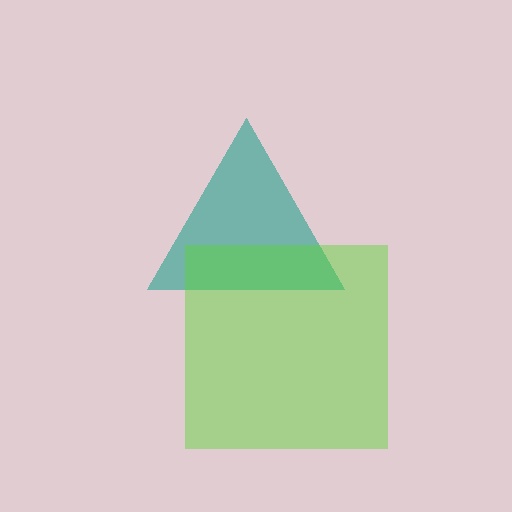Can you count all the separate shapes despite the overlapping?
Yes, there are 2 separate shapes.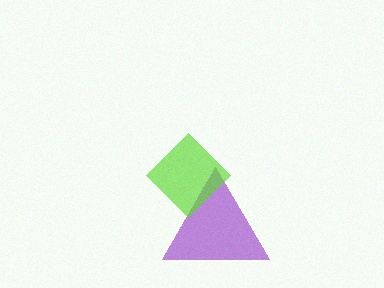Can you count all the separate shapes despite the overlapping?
Yes, there are 2 separate shapes.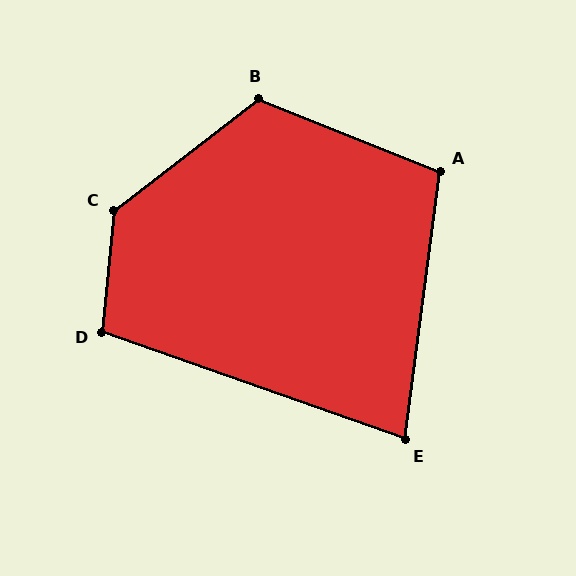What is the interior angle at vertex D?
Approximately 104 degrees (obtuse).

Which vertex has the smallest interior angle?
E, at approximately 78 degrees.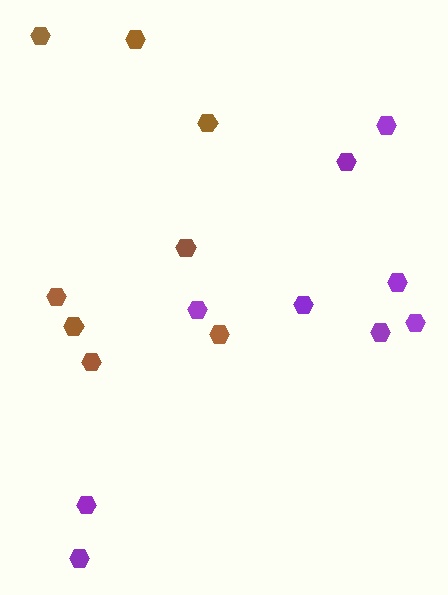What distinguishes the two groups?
There are 2 groups: one group of purple hexagons (9) and one group of brown hexagons (8).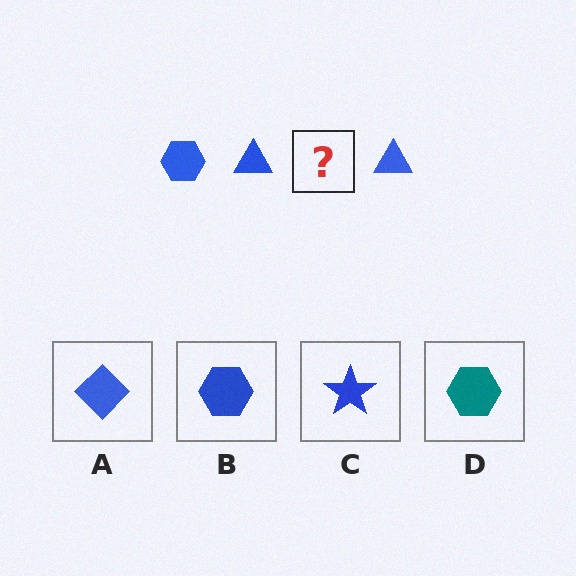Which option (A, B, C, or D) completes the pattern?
B.